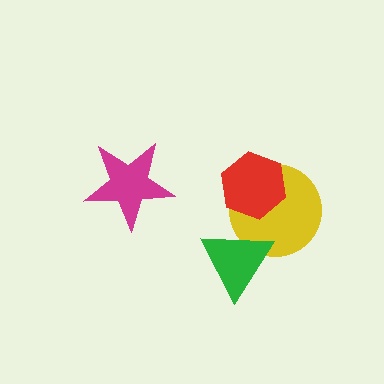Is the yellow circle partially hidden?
Yes, it is partially covered by another shape.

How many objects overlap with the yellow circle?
2 objects overlap with the yellow circle.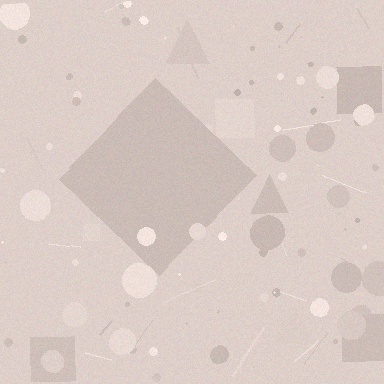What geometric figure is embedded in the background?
A diamond is embedded in the background.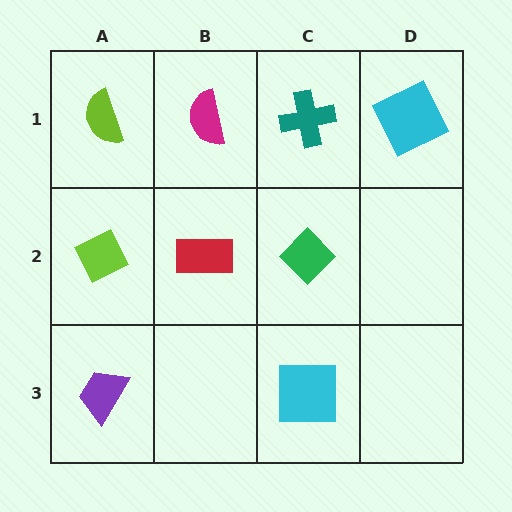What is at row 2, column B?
A red rectangle.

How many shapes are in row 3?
2 shapes.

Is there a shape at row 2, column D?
No, that cell is empty.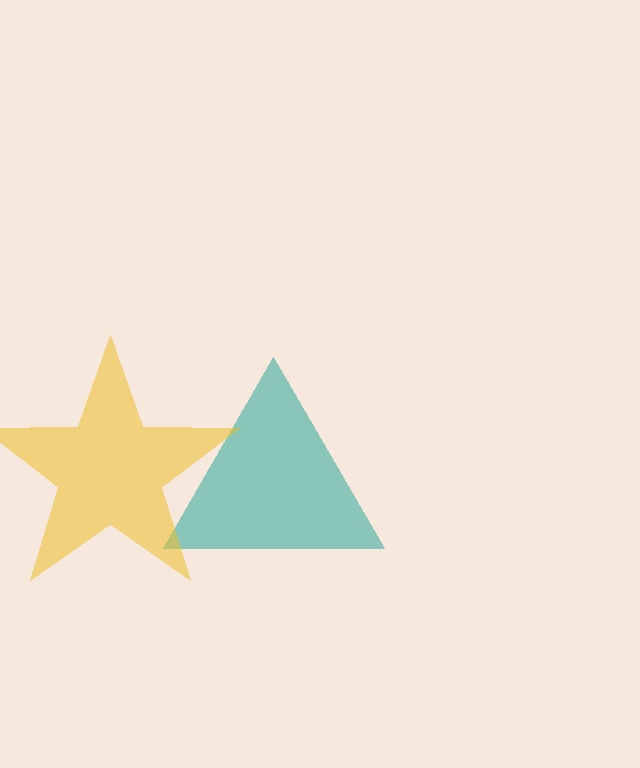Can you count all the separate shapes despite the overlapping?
Yes, there are 2 separate shapes.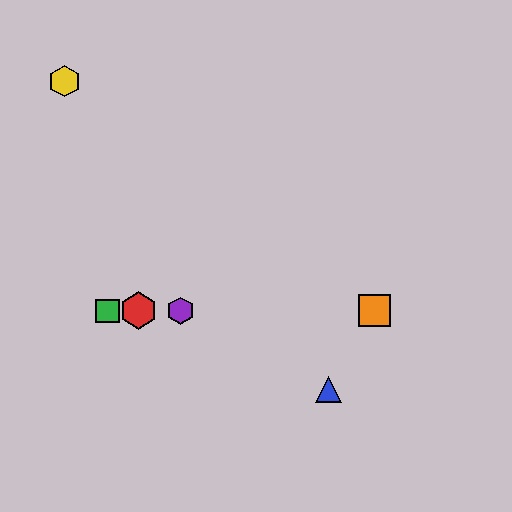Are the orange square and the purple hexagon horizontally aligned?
Yes, both are at y≈311.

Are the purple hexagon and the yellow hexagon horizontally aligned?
No, the purple hexagon is at y≈311 and the yellow hexagon is at y≈81.